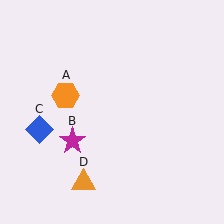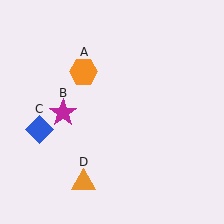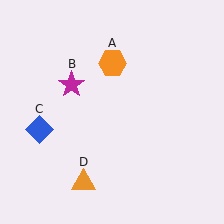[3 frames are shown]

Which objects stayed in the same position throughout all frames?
Blue diamond (object C) and orange triangle (object D) remained stationary.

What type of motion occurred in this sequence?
The orange hexagon (object A), magenta star (object B) rotated clockwise around the center of the scene.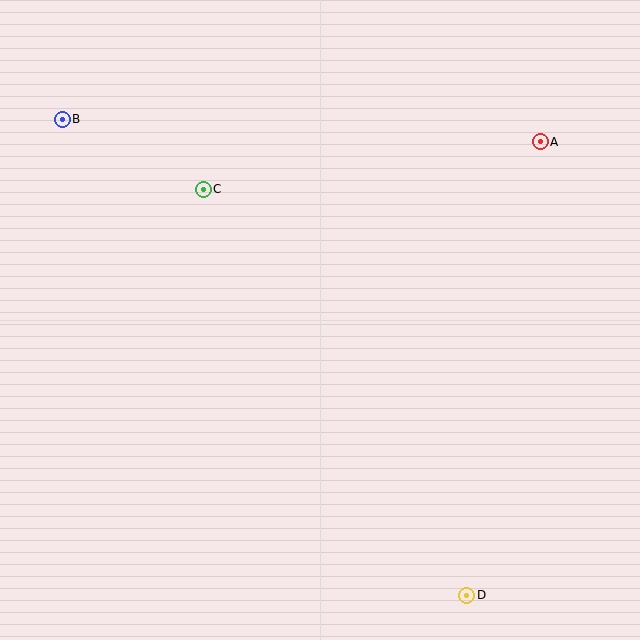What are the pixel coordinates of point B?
Point B is at (62, 119).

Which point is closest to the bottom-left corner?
Point D is closest to the bottom-left corner.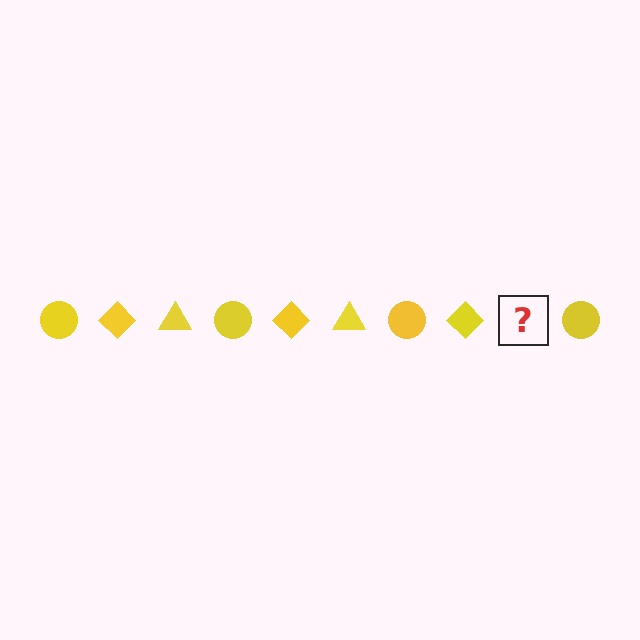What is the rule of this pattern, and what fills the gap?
The rule is that the pattern cycles through circle, diamond, triangle shapes in yellow. The gap should be filled with a yellow triangle.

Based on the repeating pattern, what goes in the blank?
The blank should be a yellow triangle.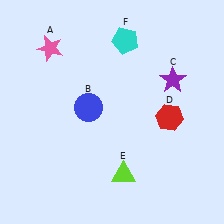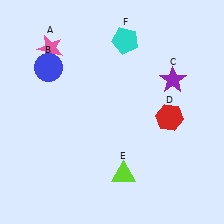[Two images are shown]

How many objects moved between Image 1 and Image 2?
1 object moved between the two images.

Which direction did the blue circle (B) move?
The blue circle (B) moved left.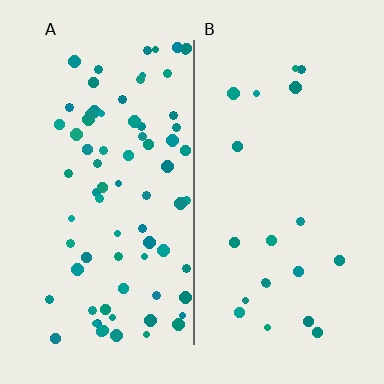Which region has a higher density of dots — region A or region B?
A (the left).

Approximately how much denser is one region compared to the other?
Approximately 3.7× — region A over region B.